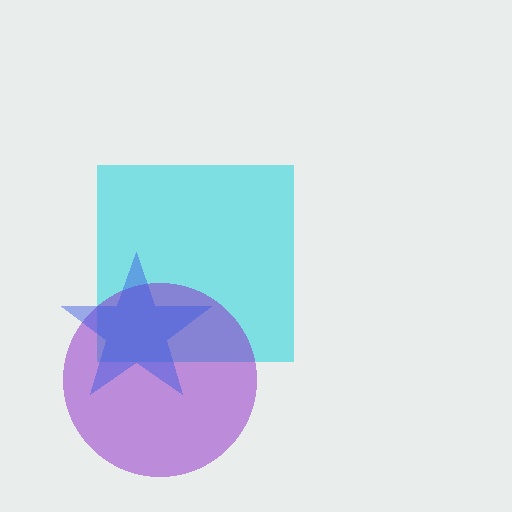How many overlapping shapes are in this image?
There are 3 overlapping shapes in the image.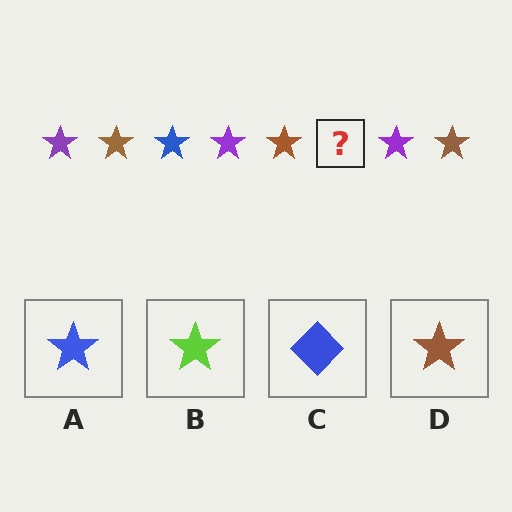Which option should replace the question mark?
Option A.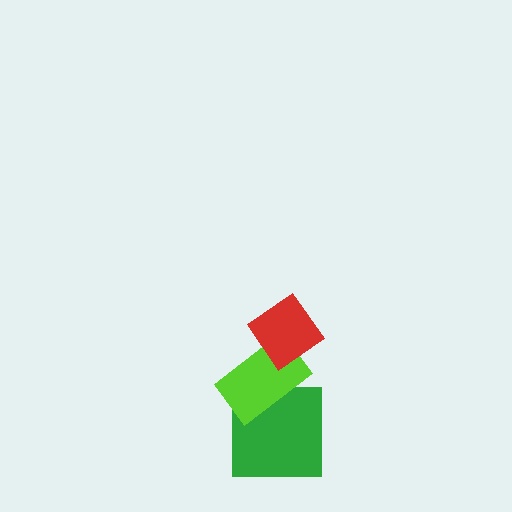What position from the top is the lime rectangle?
The lime rectangle is 2nd from the top.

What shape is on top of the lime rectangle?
The red diamond is on top of the lime rectangle.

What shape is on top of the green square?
The lime rectangle is on top of the green square.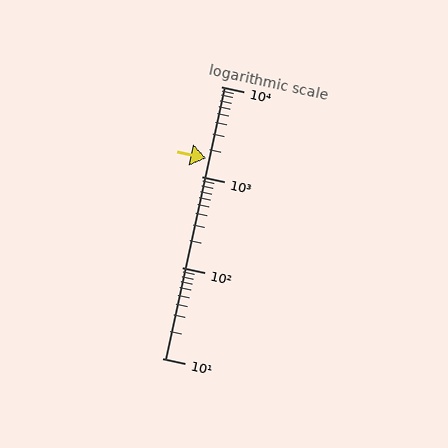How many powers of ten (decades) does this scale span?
The scale spans 3 decades, from 10 to 10000.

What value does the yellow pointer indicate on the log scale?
The pointer indicates approximately 1600.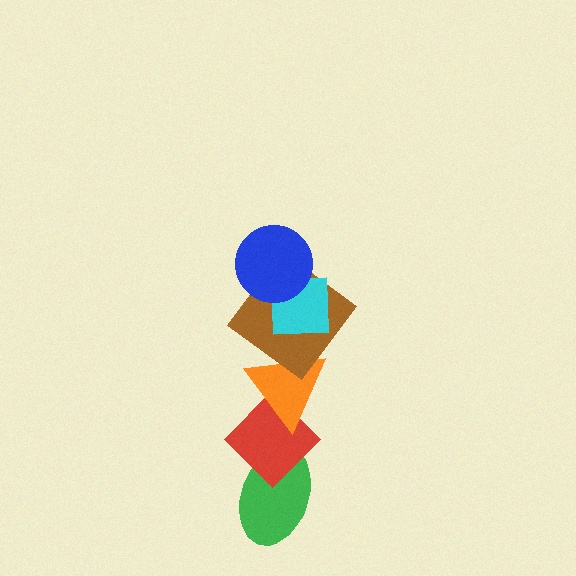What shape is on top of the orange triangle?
The brown diamond is on top of the orange triangle.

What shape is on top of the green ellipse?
The red diamond is on top of the green ellipse.